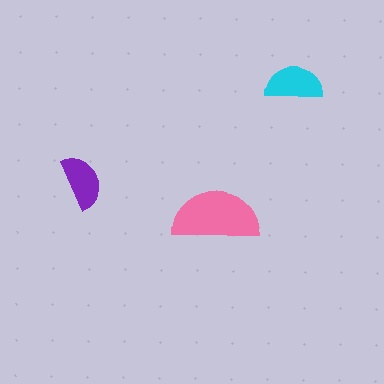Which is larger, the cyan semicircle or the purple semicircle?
The cyan one.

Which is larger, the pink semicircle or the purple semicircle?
The pink one.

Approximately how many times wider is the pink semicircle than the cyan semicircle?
About 1.5 times wider.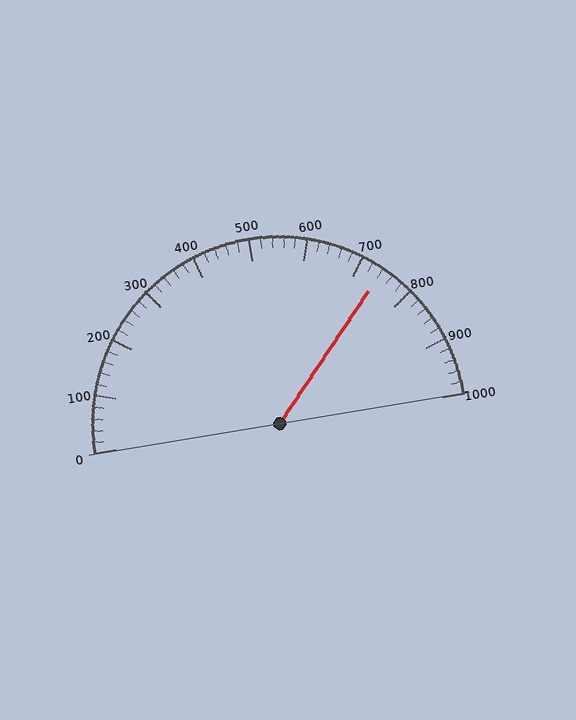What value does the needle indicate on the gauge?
The needle indicates approximately 740.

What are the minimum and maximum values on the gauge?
The gauge ranges from 0 to 1000.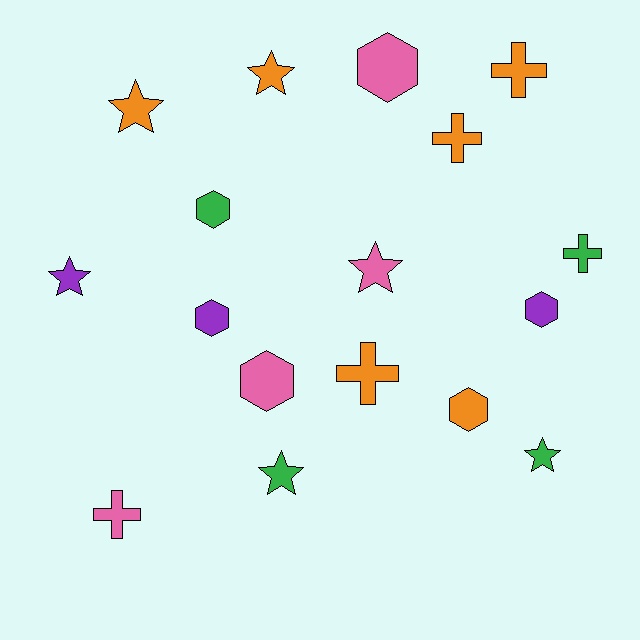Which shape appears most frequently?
Star, with 6 objects.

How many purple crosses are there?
There are no purple crosses.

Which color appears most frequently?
Orange, with 6 objects.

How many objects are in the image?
There are 17 objects.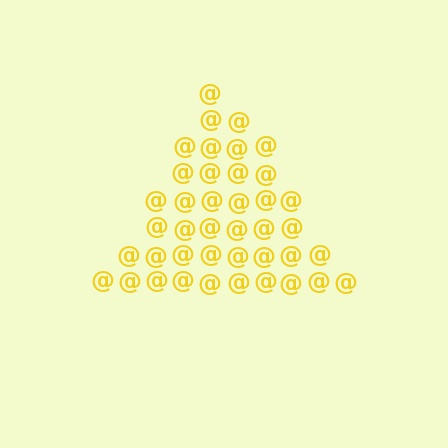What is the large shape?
The large shape is a triangle.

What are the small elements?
The small elements are at signs.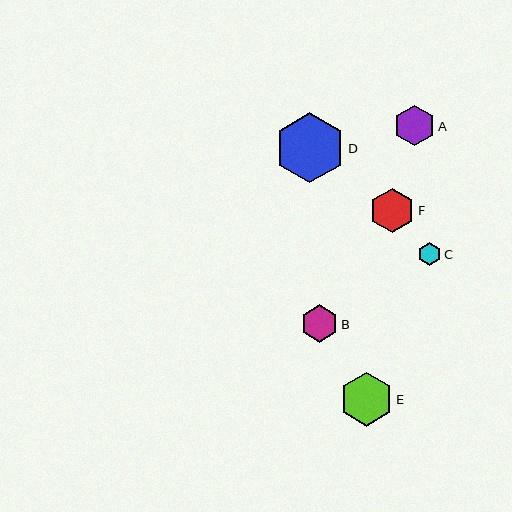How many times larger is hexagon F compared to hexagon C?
Hexagon F is approximately 1.9 times the size of hexagon C.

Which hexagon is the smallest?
Hexagon C is the smallest with a size of approximately 23 pixels.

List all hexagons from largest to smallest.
From largest to smallest: D, E, F, A, B, C.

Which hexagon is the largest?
Hexagon D is the largest with a size of approximately 70 pixels.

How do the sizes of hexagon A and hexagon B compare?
Hexagon A and hexagon B are approximately the same size.